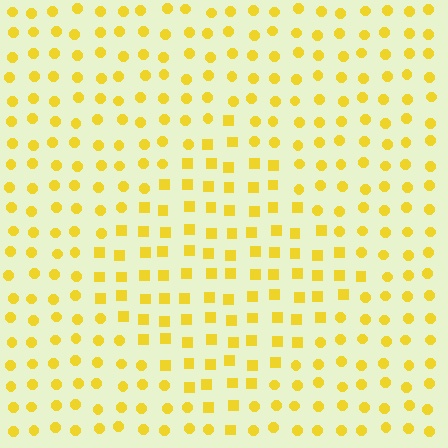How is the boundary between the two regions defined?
The boundary is defined by a change in element shape: squares inside vs. circles outside. All elements share the same color and spacing.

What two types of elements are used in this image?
The image uses squares inside the diamond region and circles outside it.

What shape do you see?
I see a diamond.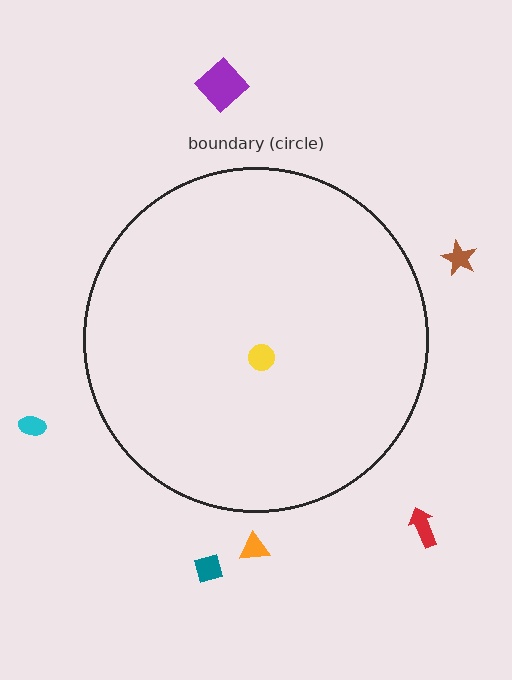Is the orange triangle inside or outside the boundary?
Outside.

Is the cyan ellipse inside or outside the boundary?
Outside.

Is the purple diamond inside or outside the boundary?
Outside.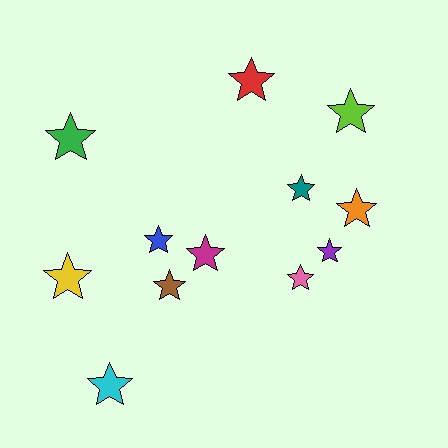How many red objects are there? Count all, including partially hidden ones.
There is 1 red object.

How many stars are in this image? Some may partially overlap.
There are 12 stars.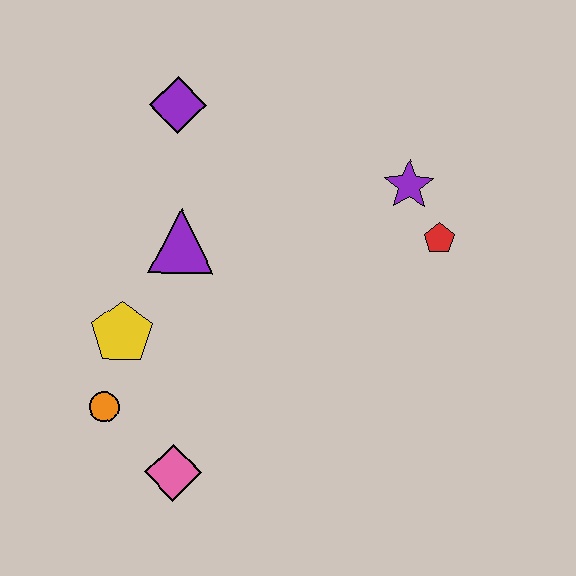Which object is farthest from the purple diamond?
The pink diamond is farthest from the purple diamond.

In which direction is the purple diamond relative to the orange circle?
The purple diamond is above the orange circle.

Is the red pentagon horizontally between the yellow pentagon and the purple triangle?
No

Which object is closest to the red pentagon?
The purple star is closest to the red pentagon.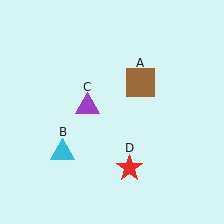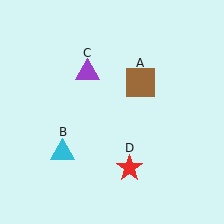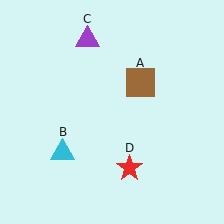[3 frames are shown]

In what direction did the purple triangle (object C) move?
The purple triangle (object C) moved up.